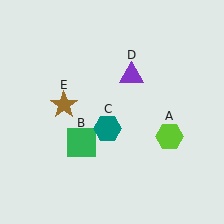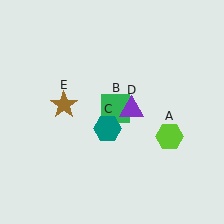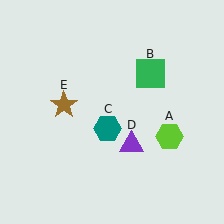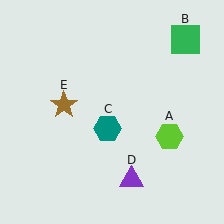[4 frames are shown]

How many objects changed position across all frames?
2 objects changed position: green square (object B), purple triangle (object D).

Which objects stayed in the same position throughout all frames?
Lime hexagon (object A) and teal hexagon (object C) and brown star (object E) remained stationary.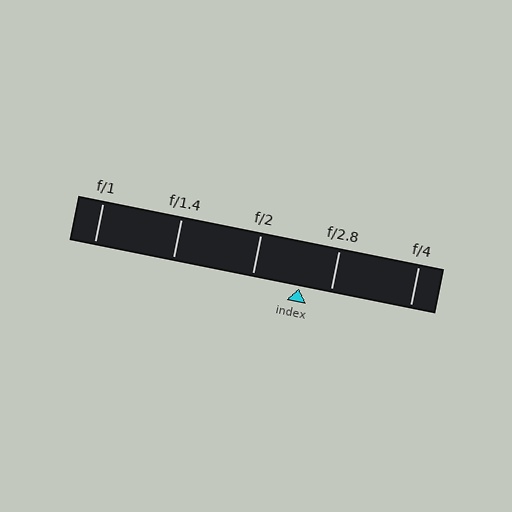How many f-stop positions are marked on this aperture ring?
There are 5 f-stop positions marked.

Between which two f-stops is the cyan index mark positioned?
The index mark is between f/2 and f/2.8.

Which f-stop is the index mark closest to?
The index mark is closest to f/2.8.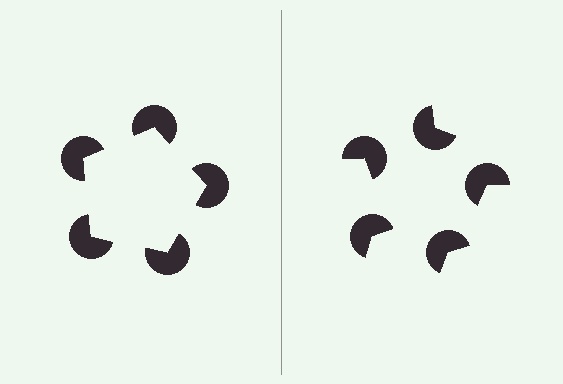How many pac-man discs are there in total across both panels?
10 — 5 on each side.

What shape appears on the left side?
An illusory pentagon.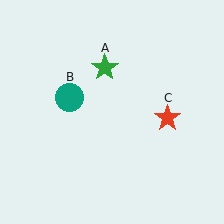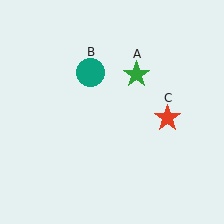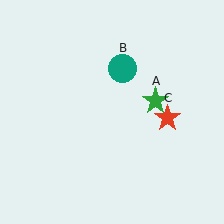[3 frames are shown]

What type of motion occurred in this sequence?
The green star (object A), teal circle (object B) rotated clockwise around the center of the scene.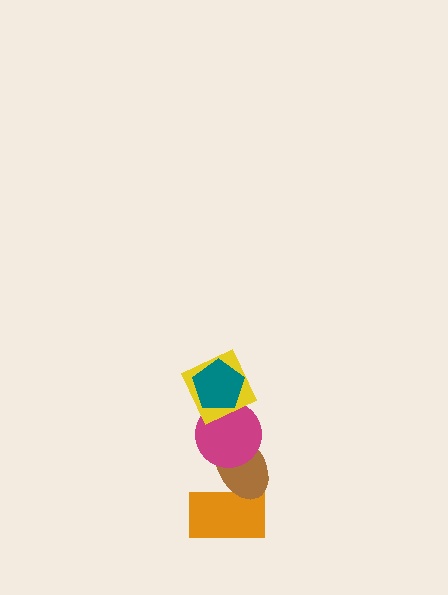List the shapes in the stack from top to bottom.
From top to bottom: the teal pentagon, the yellow square, the magenta circle, the brown ellipse, the orange rectangle.